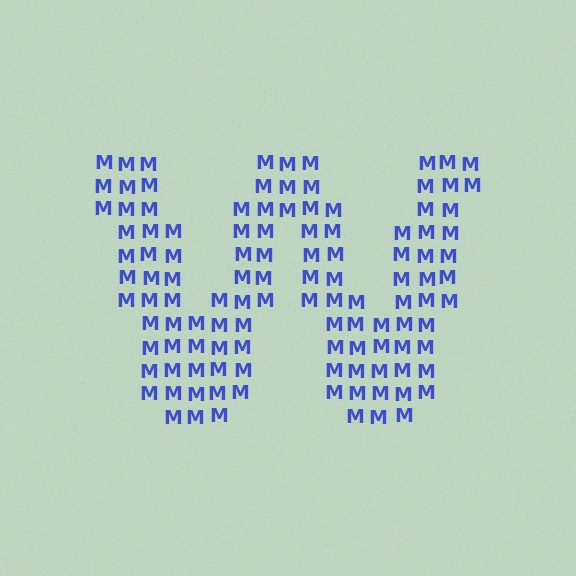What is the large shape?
The large shape is the letter W.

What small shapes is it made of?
It is made of small letter M's.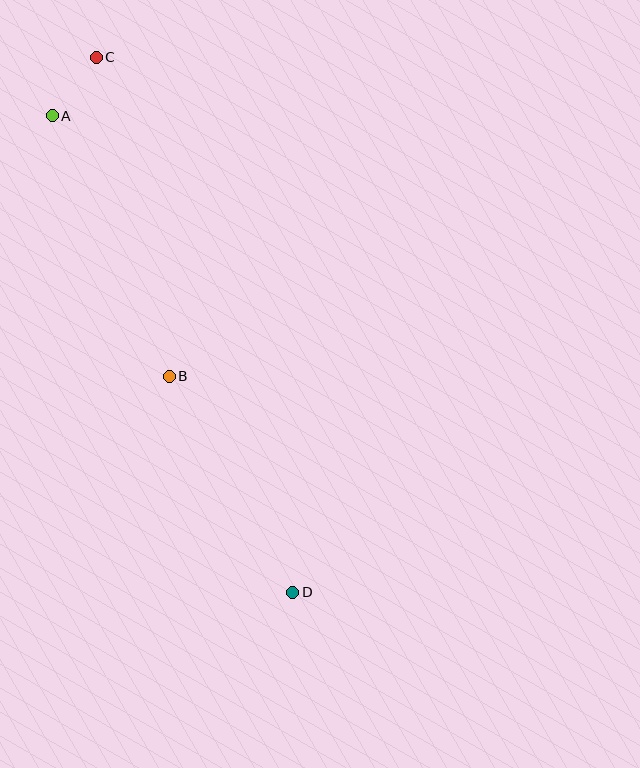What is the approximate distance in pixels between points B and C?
The distance between B and C is approximately 327 pixels.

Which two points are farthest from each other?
Points C and D are farthest from each other.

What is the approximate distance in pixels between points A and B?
The distance between A and B is approximately 285 pixels.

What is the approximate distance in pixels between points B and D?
The distance between B and D is approximately 249 pixels.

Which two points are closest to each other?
Points A and C are closest to each other.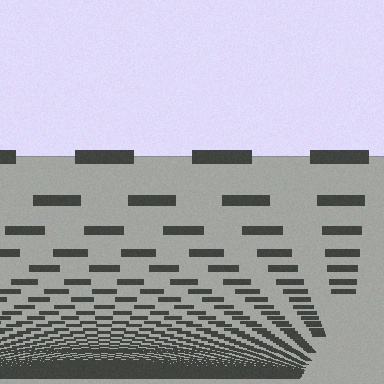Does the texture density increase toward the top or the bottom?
Density increases toward the bottom.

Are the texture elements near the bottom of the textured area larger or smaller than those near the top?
Smaller. The gradient is inverted — elements near the bottom are smaller and denser.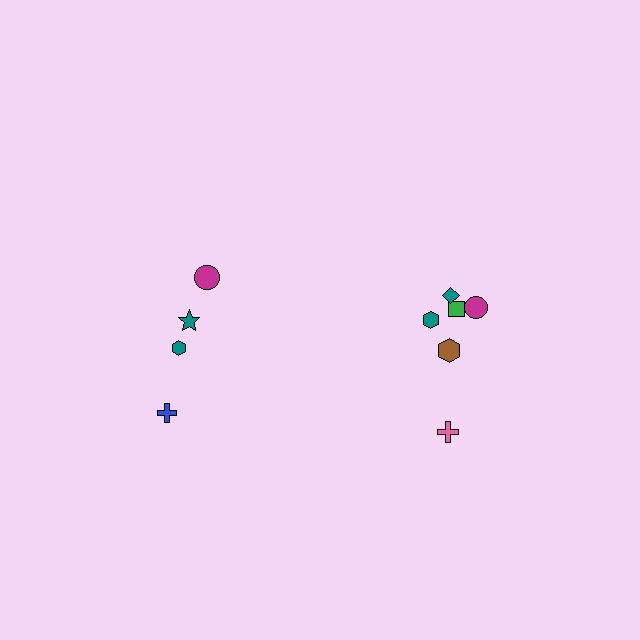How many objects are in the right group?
There are 6 objects.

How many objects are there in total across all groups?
There are 10 objects.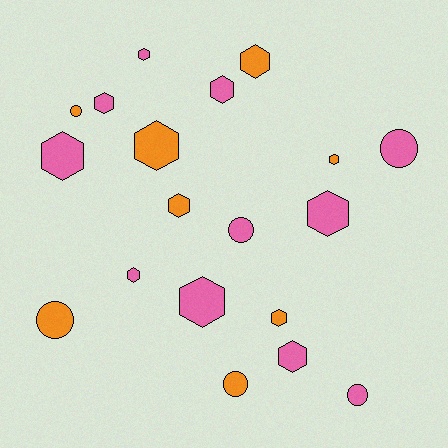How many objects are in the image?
There are 19 objects.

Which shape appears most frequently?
Hexagon, with 13 objects.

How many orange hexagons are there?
There are 5 orange hexagons.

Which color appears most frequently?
Pink, with 11 objects.